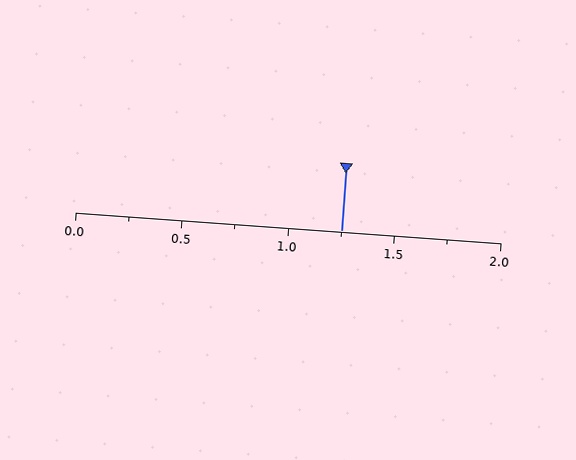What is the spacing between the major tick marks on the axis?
The major ticks are spaced 0.5 apart.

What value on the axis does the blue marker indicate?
The marker indicates approximately 1.25.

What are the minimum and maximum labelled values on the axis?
The axis runs from 0.0 to 2.0.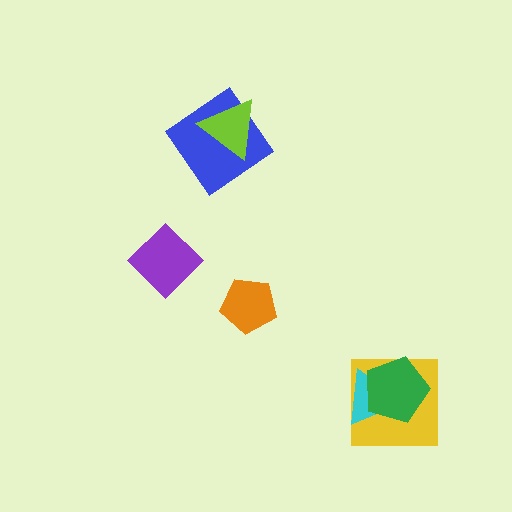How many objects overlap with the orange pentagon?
0 objects overlap with the orange pentagon.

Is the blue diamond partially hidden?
Yes, it is partially covered by another shape.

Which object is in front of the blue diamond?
The lime triangle is in front of the blue diamond.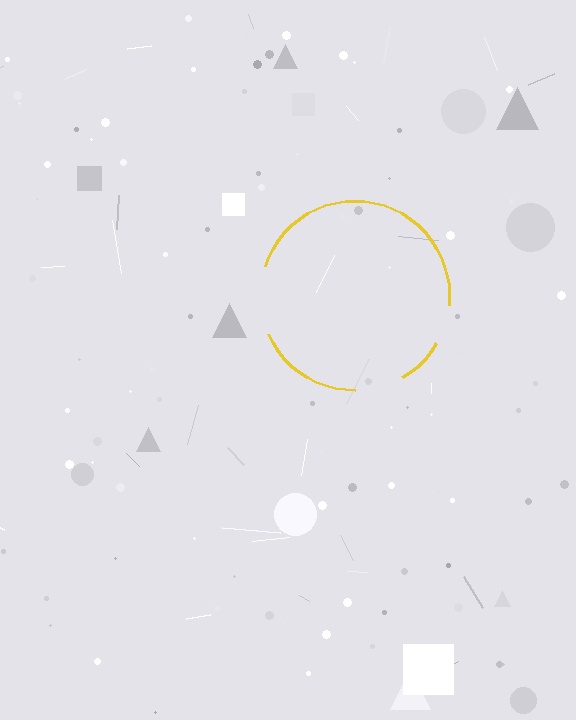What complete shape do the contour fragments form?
The contour fragments form a circle.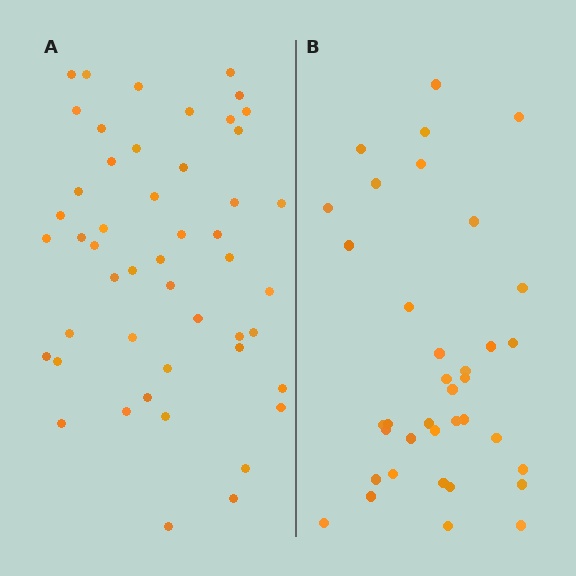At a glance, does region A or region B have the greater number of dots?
Region A (the left region) has more dots.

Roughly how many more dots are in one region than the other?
Region A has roughly 12 or so more dots than region B.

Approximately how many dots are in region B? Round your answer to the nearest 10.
About 40 dots. (The exact count is 37, which rounds to 40.)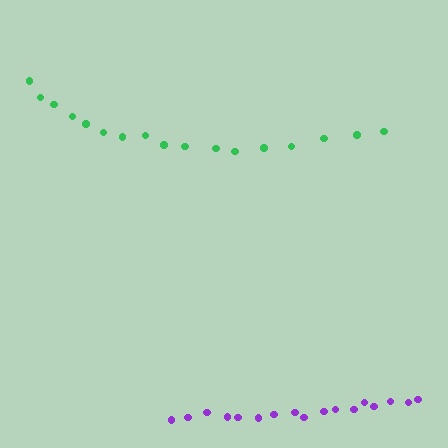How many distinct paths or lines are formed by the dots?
There are 2 distinct paths.